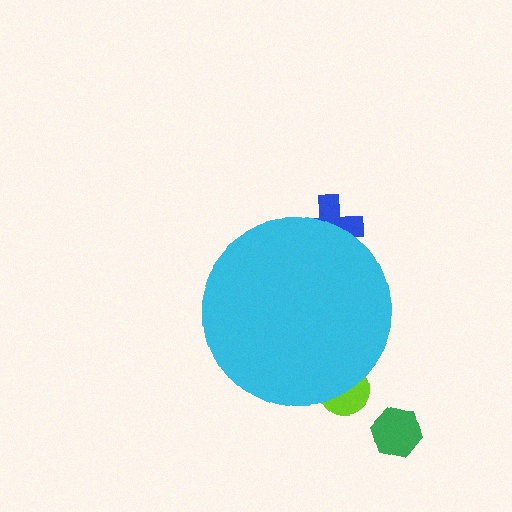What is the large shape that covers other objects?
A cyan circle.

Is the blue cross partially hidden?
Yes, the blue cross is partially hidden behind the cyan circle.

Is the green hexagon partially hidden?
No, the green hexagon is fully visible.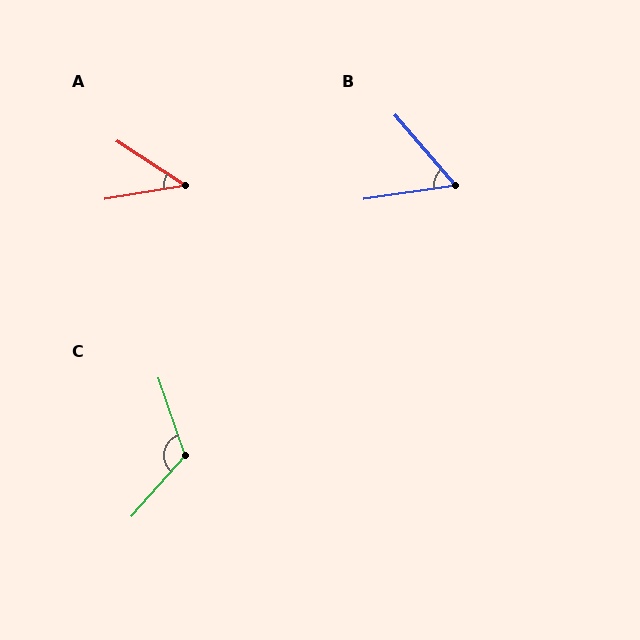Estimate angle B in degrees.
Approximately 58 degrees.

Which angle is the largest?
C, at approximately 119 degrees.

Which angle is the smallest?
A, at approximately 43 degrees.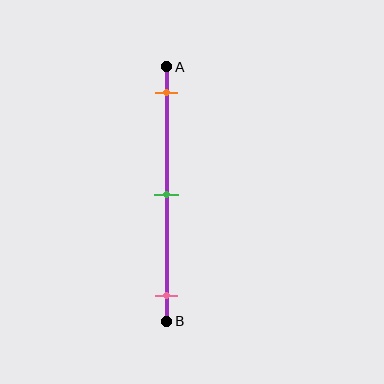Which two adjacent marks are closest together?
The orange and green marks are the closest adjacent pair.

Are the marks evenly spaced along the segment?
Yes, the marks are approximately evenly spaced.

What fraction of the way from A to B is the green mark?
The green mark is approximately 50% (0.5) of the way from A to B.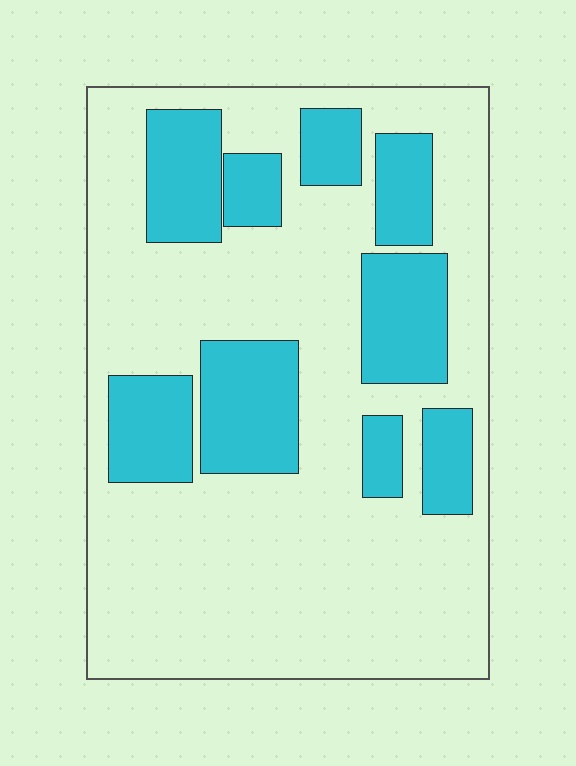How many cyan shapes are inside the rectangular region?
9.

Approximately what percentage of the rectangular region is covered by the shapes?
Approximately 30%.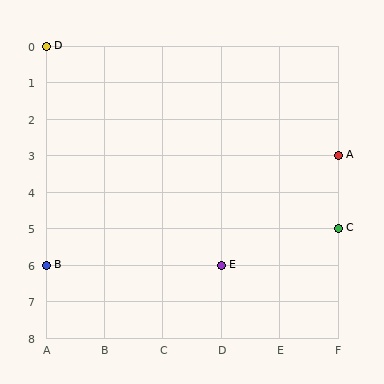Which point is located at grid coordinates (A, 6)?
Point B is at (A, 6).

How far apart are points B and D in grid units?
Points B and D are 6 rows apart.